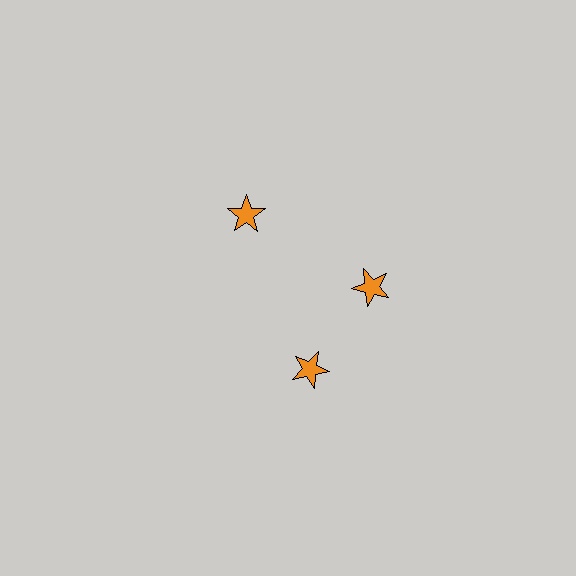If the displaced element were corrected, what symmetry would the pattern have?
It would have 3-fold rotational symmetry — the pattern would map onto itself every 120 degrees.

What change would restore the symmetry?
The symmetry would be restored by rotating it back into even spacing with its neighbors so that all 3 stars sit at equal angles and equal distance from the center.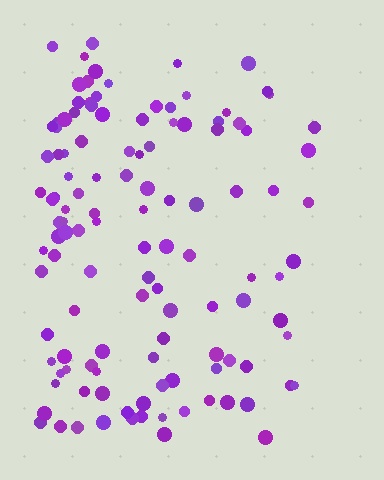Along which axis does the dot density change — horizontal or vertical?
Horizontal.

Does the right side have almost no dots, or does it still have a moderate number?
Still a moderate number, just noticeably fewer than the left.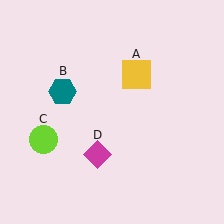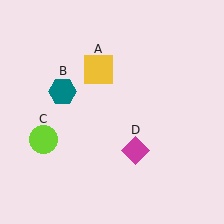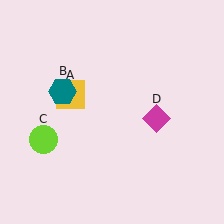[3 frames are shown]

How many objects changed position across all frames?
2 objects changed position: yellow square (object A), magenta diamond (object D).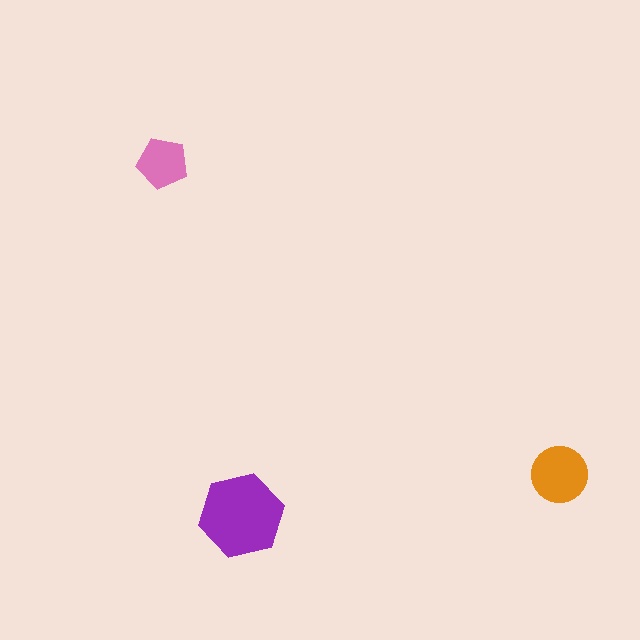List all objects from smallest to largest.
The pink pentagon, the orange circle, the purple hexagon.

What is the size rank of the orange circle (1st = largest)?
2nd.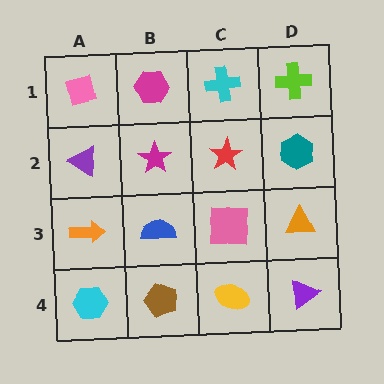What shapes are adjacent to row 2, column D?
A lime cross (row 1, column D), an orange triangle (row 3, column D), a red star (row 2, column C).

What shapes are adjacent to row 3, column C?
A red star (row 2, column C), a yellow ellipse (row 4, column C), a blue semicircle (row 3, column B), an orange triangle (row 3, column D).